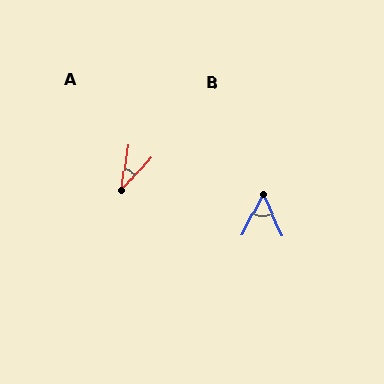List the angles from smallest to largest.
A (32°), B (51°).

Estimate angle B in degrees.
Approximately 51 degrees.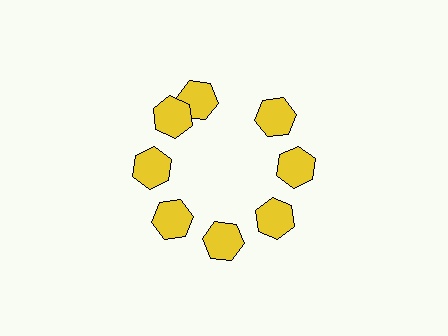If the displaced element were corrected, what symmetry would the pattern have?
It would have 8-fold rotational symmetry — the pattern would map onto itself every 45 degrees.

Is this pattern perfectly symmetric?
No. The 8 yellow hexagons are arranged in a ring, but one element near the 12 o'clock position is rotated out of alignment along the ring, breaking the 8-fold rotational symmetry.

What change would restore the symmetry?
The symmetry would be restored by rotating it back into even spacing with its neighbors so that all 8 hexagons sit at equal angles and equal distance from the center.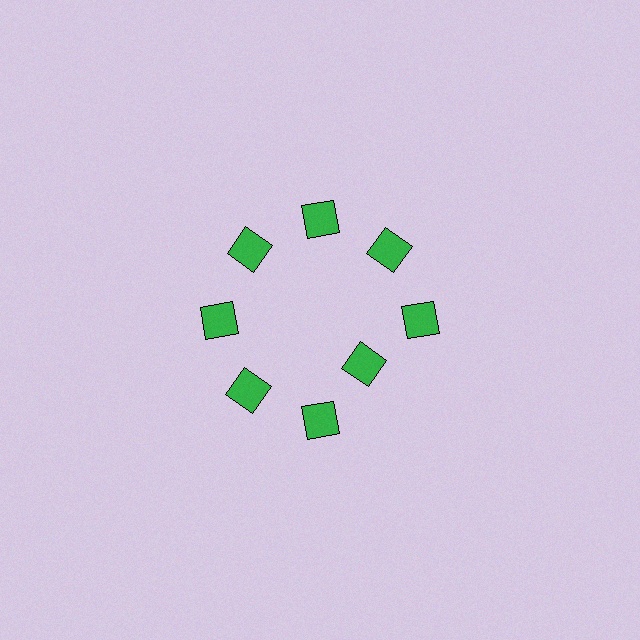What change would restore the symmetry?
The symmetry would be restored by moving it outward, back onto the ring so that all 8 squares sit at equal angles and equal distance from the center.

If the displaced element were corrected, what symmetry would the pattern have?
It would have 8-fold rotational symmetry — the pattern would map onto itself every 45 degrees.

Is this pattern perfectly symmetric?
No. The 8 green squares are arranged in a ring, but one element near the 4 o'clock position is pulled inward toward the center, breaking the 8-fold rotational symmetry.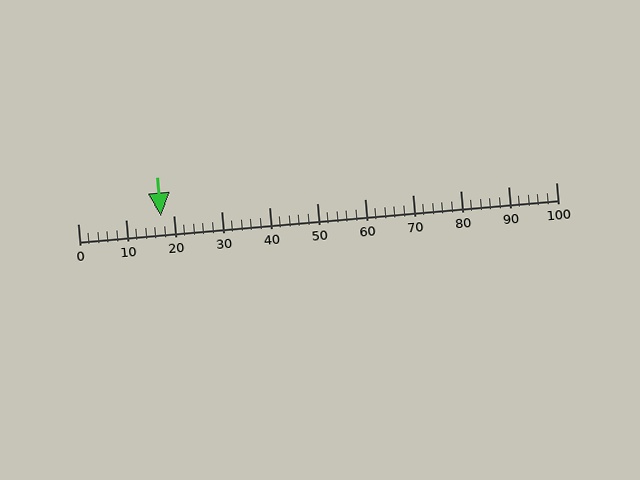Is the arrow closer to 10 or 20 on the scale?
The arrow is closer to 20.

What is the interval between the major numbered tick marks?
The major tick marks are spaced 10 units apart.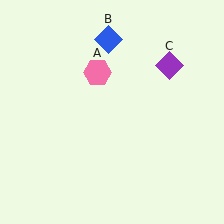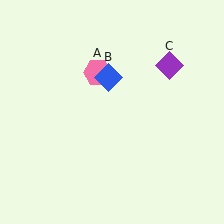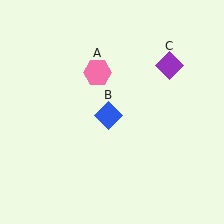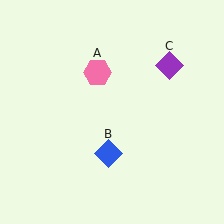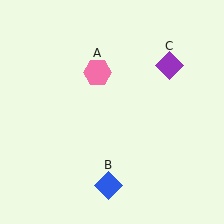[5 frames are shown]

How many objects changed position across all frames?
1 object changed position: blue diamond (object B).